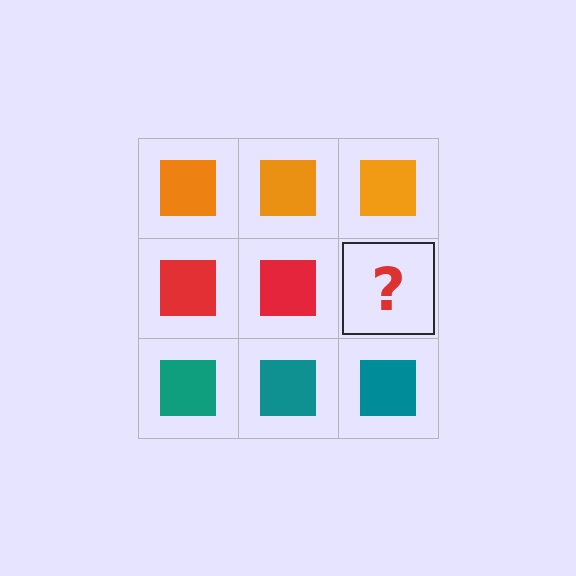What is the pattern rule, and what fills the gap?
The rule is that each row has a consistent color. The gap should be filled with a red square.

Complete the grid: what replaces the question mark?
The question mark should be replaced with a red square.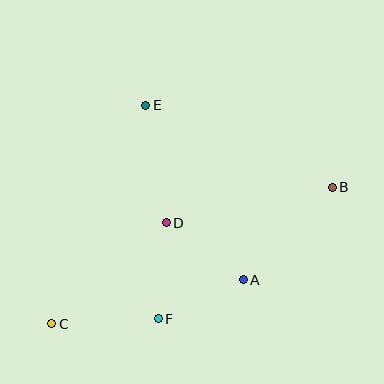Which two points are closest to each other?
Points A and F are closest to each other.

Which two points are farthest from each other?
Points B and C are farthest from each other.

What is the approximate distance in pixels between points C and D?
The distance between C and D is approximately 153 pixels.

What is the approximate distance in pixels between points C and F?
The distance between C and F is approximately 107 pixels.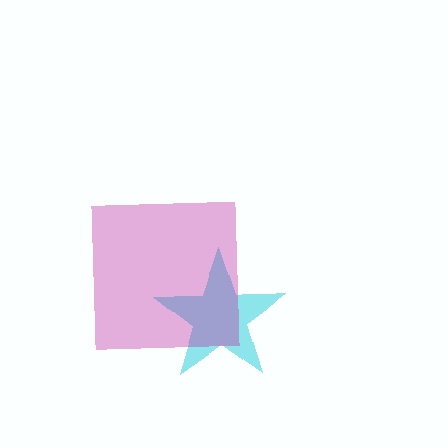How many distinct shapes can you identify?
There are 2 distinct shapes: a cyan star, a magenta square.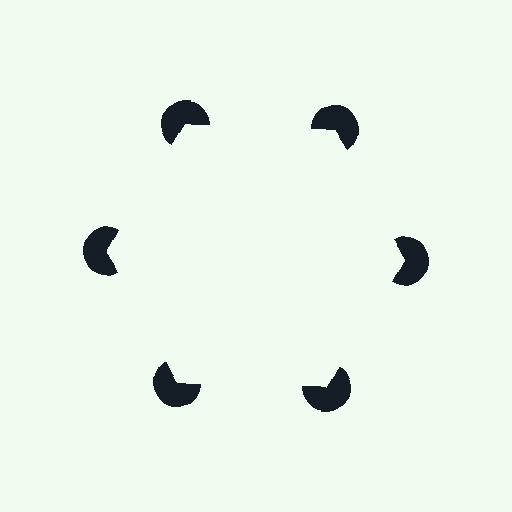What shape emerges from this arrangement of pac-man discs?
An illusory hexagon — its edges are inferred from the aligned wedge cuts in the pac-man discs, not physically drawn.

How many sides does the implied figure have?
6 sides.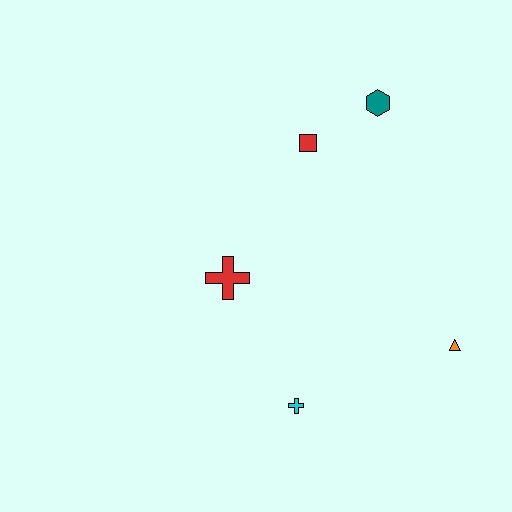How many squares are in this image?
There is 1 square.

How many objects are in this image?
There are 5 objects.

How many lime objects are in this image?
There are no lime objects.